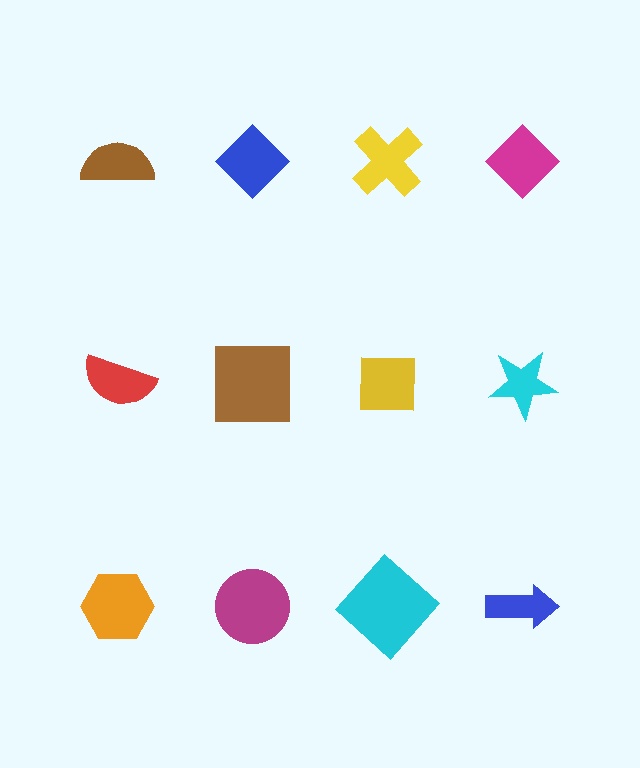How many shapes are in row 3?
4 shapes.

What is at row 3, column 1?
An orange hexagon.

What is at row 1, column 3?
A yellow cross.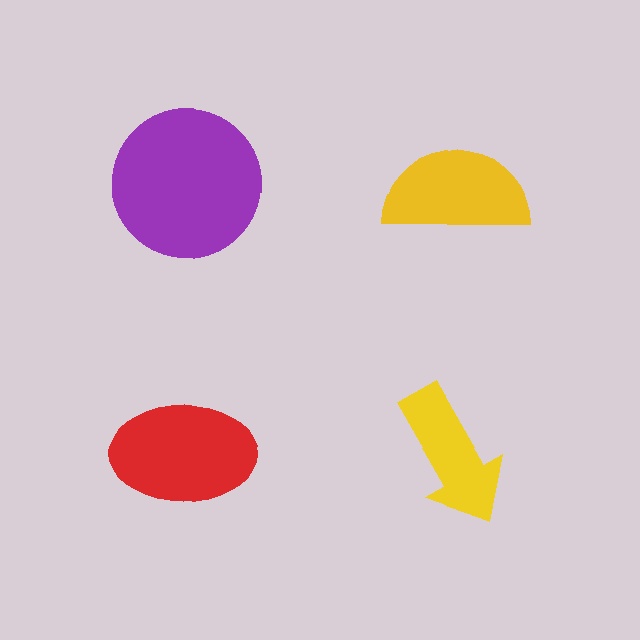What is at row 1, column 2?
A yellow semicircle.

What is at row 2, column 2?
A yellow arrow.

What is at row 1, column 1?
A purple circle.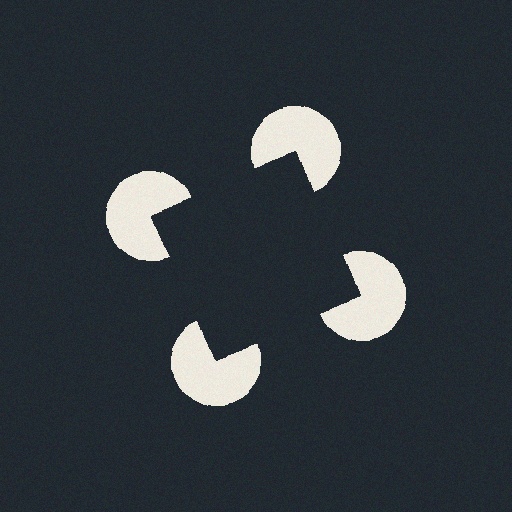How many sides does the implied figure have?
4 sides.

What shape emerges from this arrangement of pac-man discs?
An illusory square — its edges are inferred from the aligned wedge cuts in the pac-man discs, not physically drawn.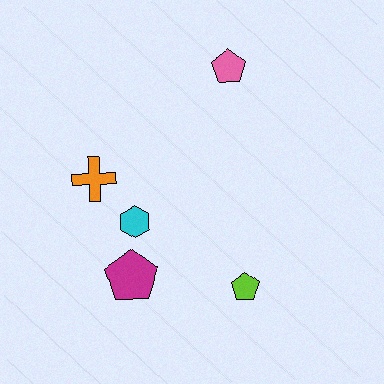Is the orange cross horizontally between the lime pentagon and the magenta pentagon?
No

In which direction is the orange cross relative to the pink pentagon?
The orange cross is to the left of the pink pentagon.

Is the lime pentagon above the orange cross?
No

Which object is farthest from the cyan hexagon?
The pink pentagon is farthest from the cyan hexagon.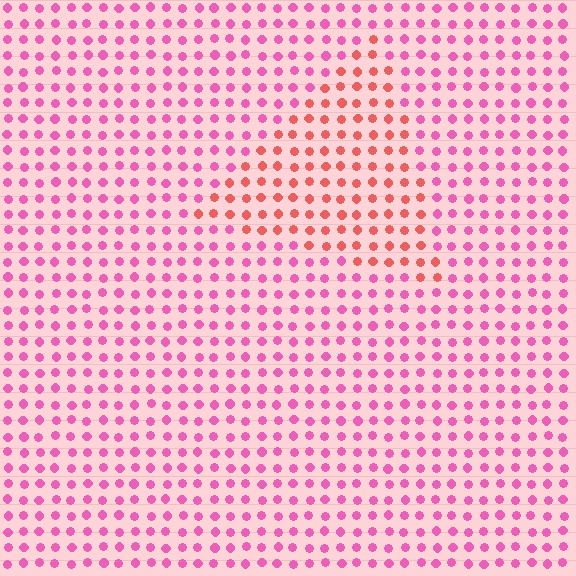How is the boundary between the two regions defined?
The boundary is defined purely by a slight shift in hue (about 38 degrees). Spacing, size, and orientation are identical on both sides.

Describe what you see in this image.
The image is filled with small pink elements in a uniform arrangement. A triangle-shaped region is visible where the elements are tinted to a slightly different hue, forming a subtle color boundary.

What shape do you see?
I see a triangle.